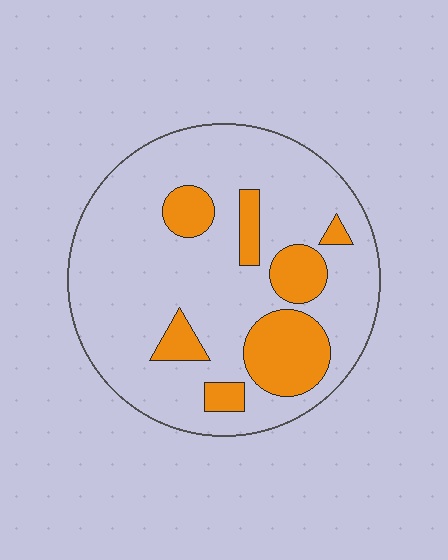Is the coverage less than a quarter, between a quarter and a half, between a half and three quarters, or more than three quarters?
Less than a quarter.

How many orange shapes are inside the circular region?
7.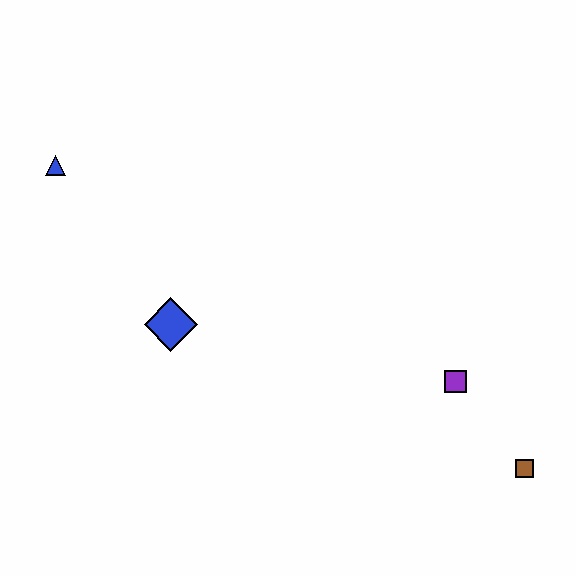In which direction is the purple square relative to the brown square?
The purple square is above the brown square.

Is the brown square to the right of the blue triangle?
Yes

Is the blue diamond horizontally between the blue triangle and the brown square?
Yes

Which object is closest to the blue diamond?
The blue triangle is closest to the blue diamond.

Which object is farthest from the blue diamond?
The brown square is farthest from the blue diamond.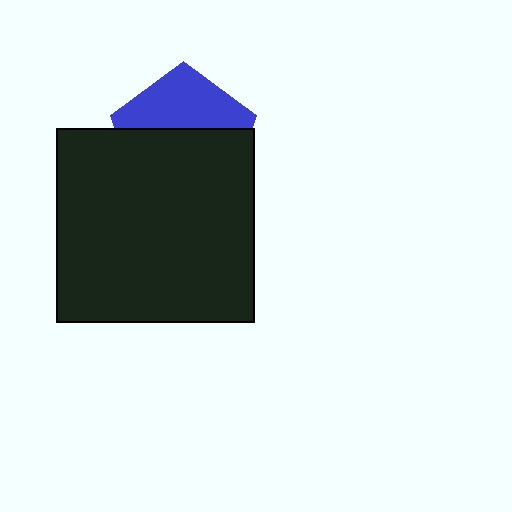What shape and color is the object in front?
The object in front is a black rectangle.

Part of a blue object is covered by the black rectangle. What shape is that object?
It is a pentagon.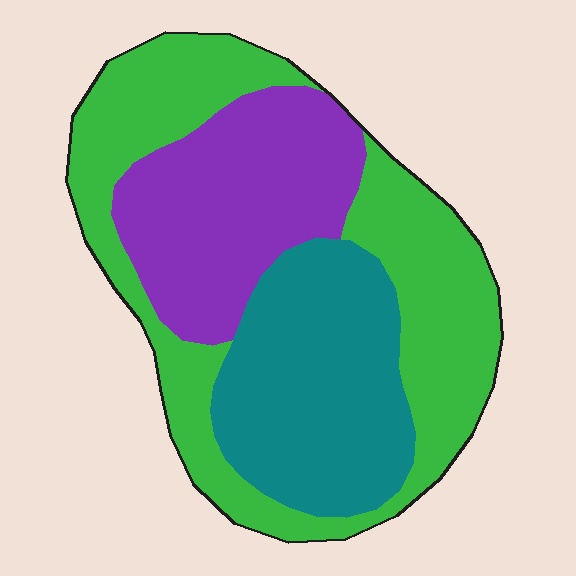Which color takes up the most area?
Green, at roughly 45%.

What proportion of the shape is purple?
Purple covers 27% of the shape.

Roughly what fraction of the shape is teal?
Teal takes up about one quarter (1/4) of the shape.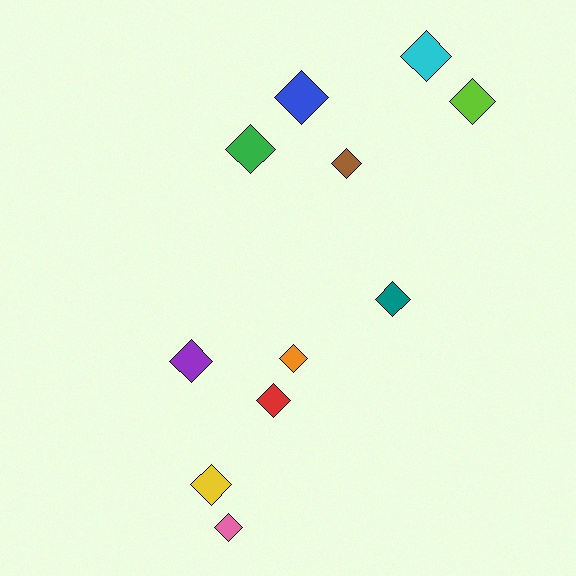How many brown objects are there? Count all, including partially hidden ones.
There is 1 brown object.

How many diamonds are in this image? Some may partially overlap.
There are 11 diamonds.